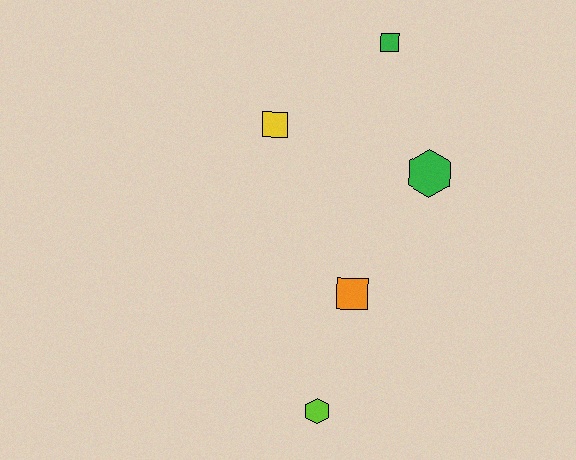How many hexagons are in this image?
There are 2 hexagons.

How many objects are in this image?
There are 5 objects.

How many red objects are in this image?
There are no red objects.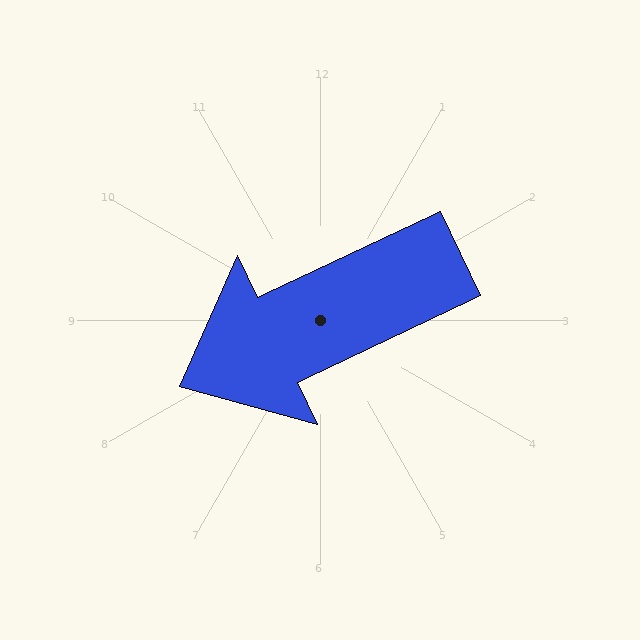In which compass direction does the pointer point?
Southwest.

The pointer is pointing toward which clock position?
Roughly 8 o'clock.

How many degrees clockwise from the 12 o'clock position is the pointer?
Approximately 245 degrees.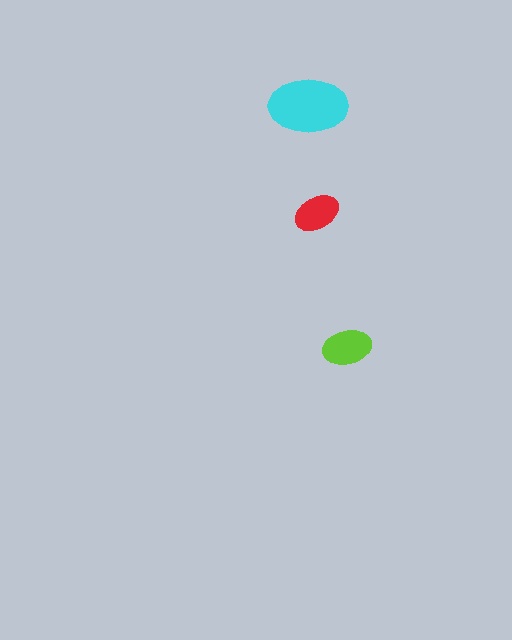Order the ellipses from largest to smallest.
the cyan one, the lime one, the red one.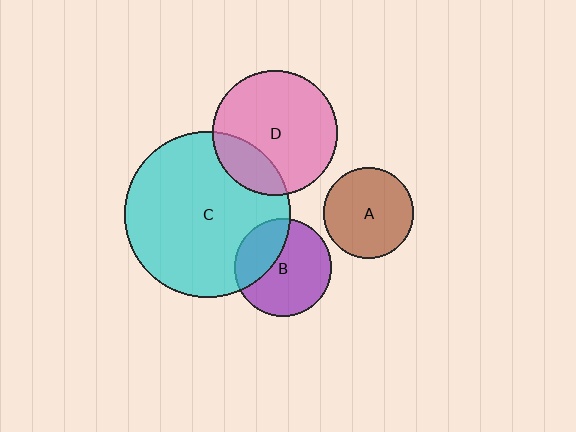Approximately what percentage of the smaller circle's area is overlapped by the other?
Approximately 30%.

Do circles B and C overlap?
Yes.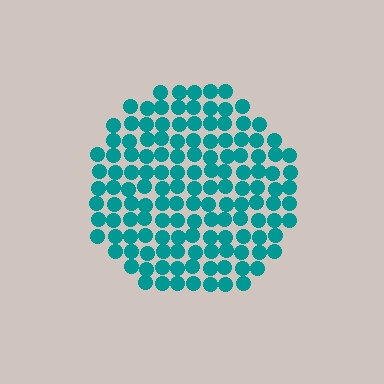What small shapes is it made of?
It is made of small circles.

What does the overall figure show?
The overall figure shows a circle.